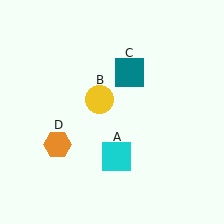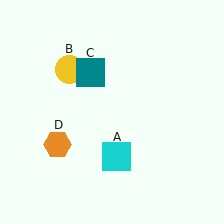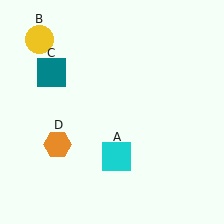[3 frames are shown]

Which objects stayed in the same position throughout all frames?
Cyan square (object A) and orange hexagon (object D) remained stationary.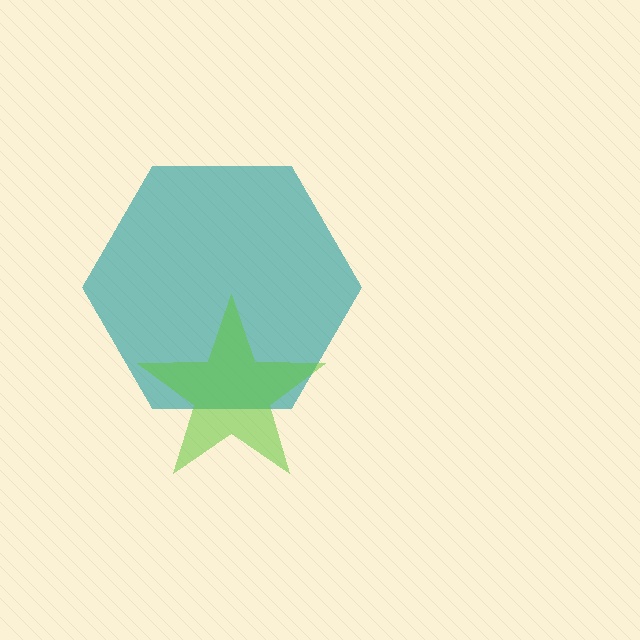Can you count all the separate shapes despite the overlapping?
Yes, there are 2 separate shapes.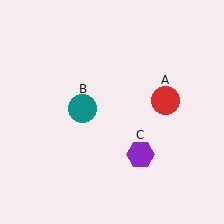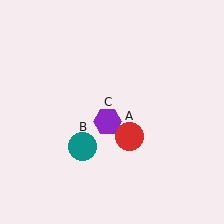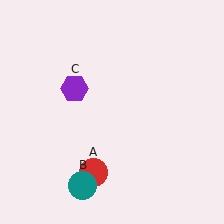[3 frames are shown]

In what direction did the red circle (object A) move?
The red circle (object A) moved down and to the left.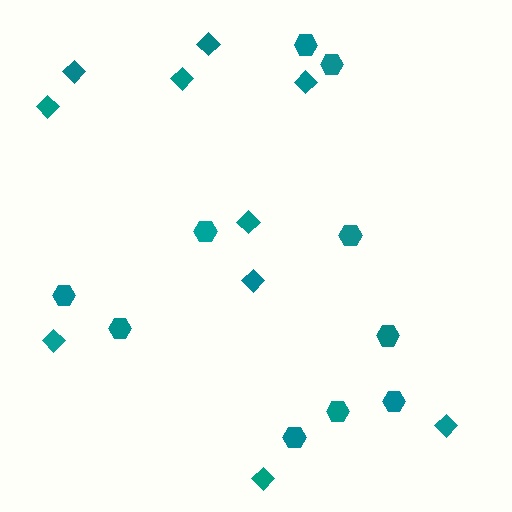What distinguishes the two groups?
There are 2 groups: one group of hexagons (10) and one group of diamonds (10).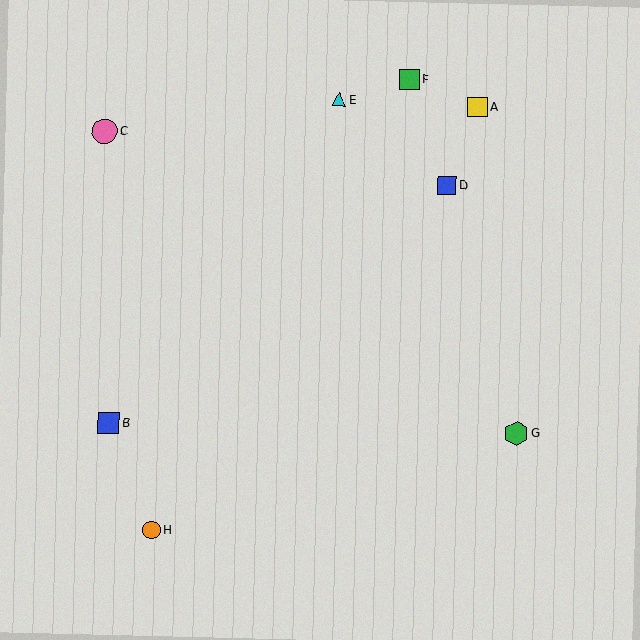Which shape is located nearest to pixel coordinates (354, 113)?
The cyan triangle (labeled E) at (339, 99) is nearest to that location.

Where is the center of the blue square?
The center of the blue square is at (447, 186).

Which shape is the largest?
The pink circle (labeled C) is the largest.